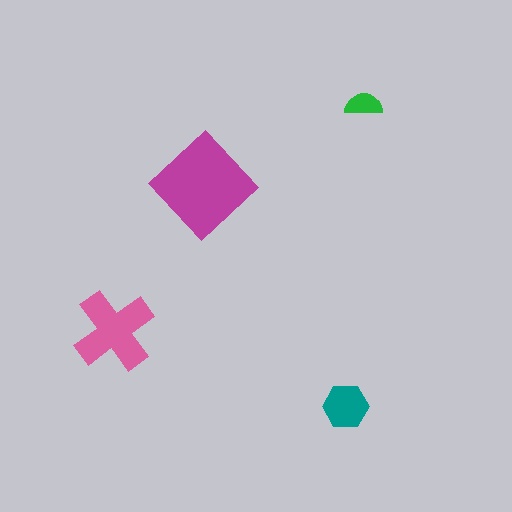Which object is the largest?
The magenta diamond.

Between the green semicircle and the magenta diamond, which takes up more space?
The magenta diamond.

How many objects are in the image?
There are 4 objects in the image.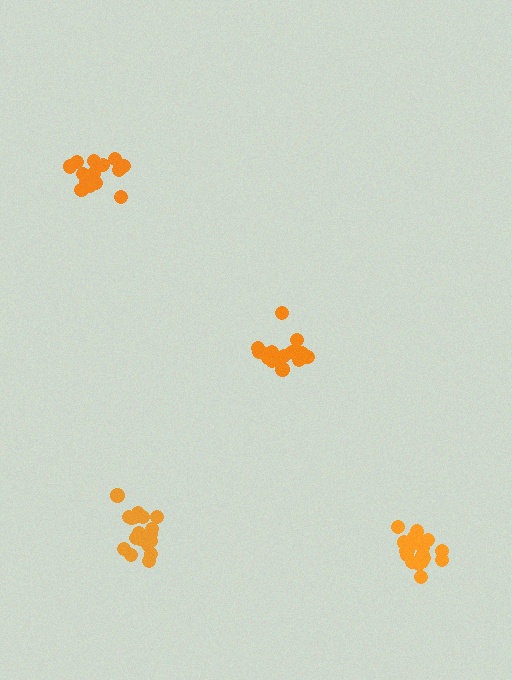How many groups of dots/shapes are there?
There are 4 groups.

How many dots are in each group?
Group 1: 16 dots, Group 2: 20 dots, Group 3: 18 dots, Group 4: 16 dots (70 total).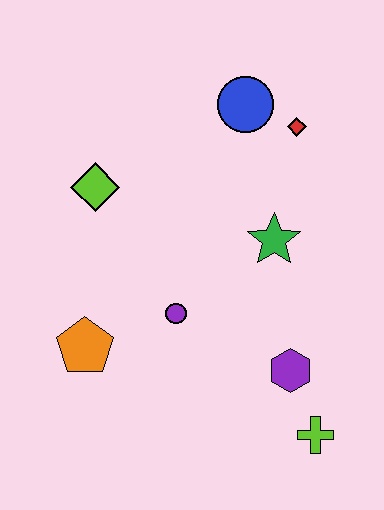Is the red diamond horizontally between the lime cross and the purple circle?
Yes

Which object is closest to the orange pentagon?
The purple circle is closest to the orange pentagon.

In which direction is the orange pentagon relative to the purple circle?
The orange pentagon is to the left of the purple circle.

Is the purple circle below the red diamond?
Yes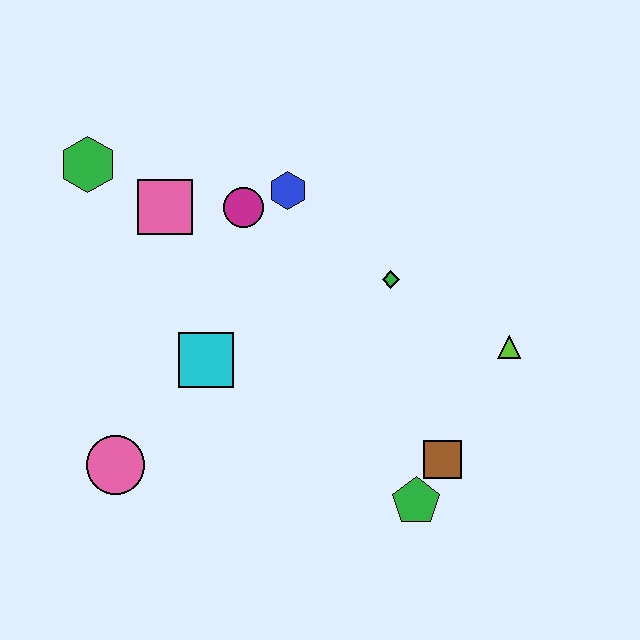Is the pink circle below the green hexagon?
Yes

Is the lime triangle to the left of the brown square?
No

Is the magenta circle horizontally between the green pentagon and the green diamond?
No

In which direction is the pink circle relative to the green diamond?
The pink circle is to the left of the green diamond.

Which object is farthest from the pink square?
The green pentagon is farthest from the pink square.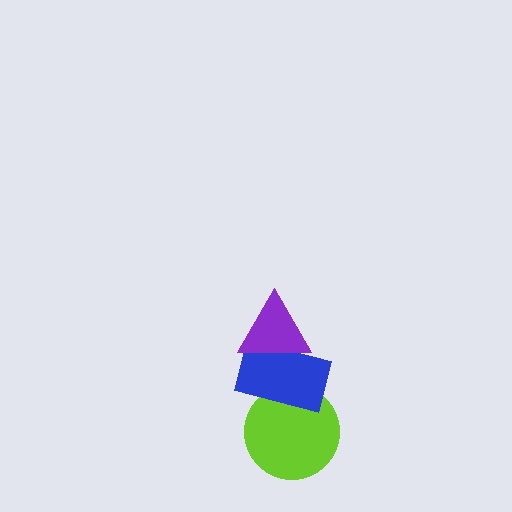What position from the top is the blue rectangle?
The blue rectangle is 2nd from the top.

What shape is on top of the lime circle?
The blue rectangle is on top of the lime circle.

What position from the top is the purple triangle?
The purple triangle is 1st from the top.